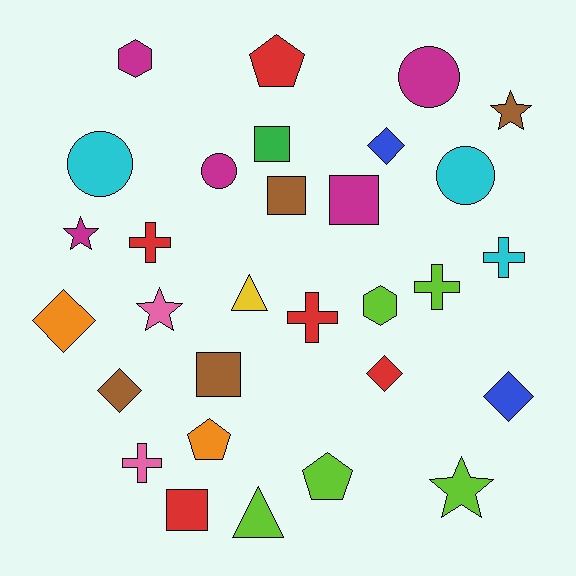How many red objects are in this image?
There are 5 red objects.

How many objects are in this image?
There are 30 objects.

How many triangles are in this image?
There are 2 triangles.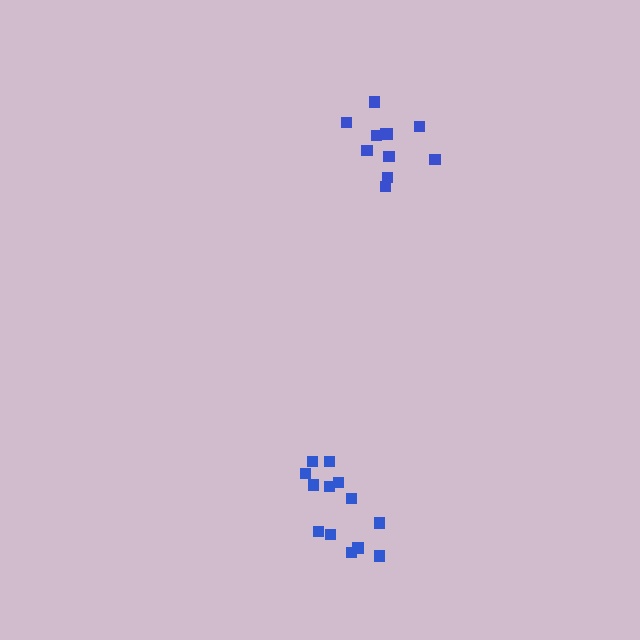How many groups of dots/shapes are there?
There are 2 groups.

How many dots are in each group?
Group 1: 11 dots, Group 2: 13 dots (24 total).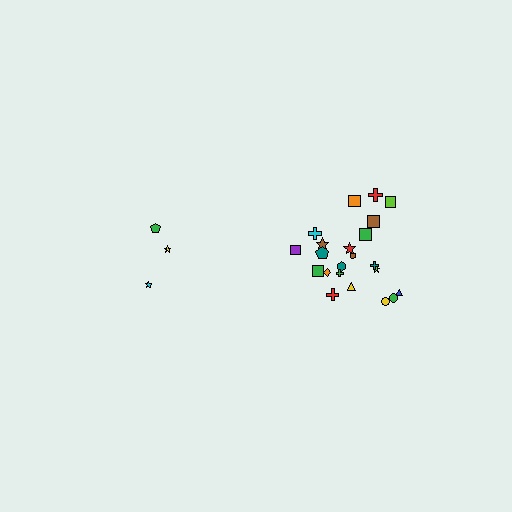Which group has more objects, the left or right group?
The right group.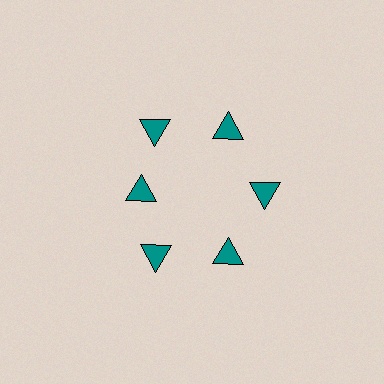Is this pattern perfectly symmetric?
No. The 6 teal triangles are arranged in a ring, but one element near the 9 o'clock position is pulled inward toward the center, breaking the 6-fold rotational symmetry.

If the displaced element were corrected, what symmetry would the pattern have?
It would have 6-fold rotational symmetry — the pattern would map onto itself every 60 degrees.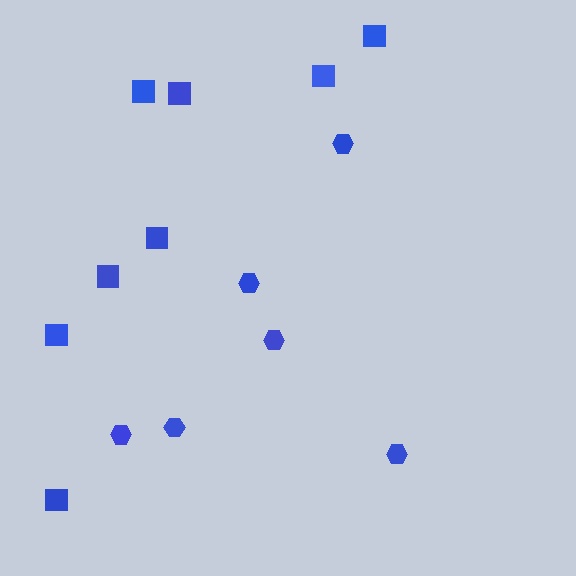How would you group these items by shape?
There are 2 groups: one group of squares (8) and one group of hexagons (6).